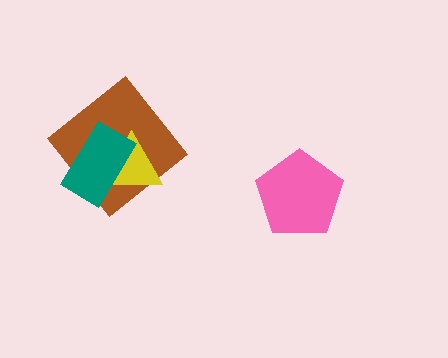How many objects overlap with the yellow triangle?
2 objects overlap with the yellow triangle.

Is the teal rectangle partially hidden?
No, no other shape covers it.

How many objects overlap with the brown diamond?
2 objects overlap with the brown diamond.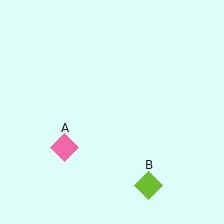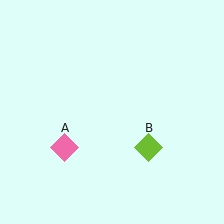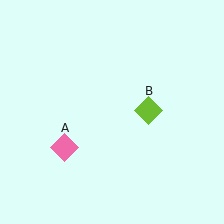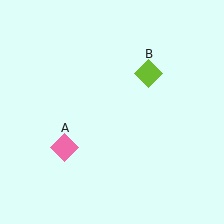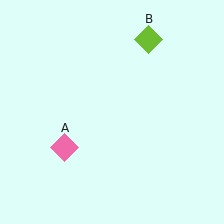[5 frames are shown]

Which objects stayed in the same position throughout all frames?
Pink diamond (object A) remained stationary.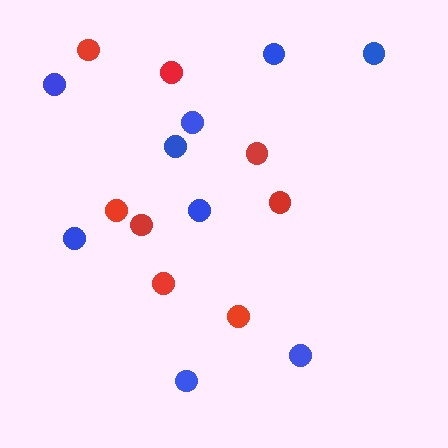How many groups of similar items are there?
There are 2 groups: one group of blue circles (9) and one group of red circles (8).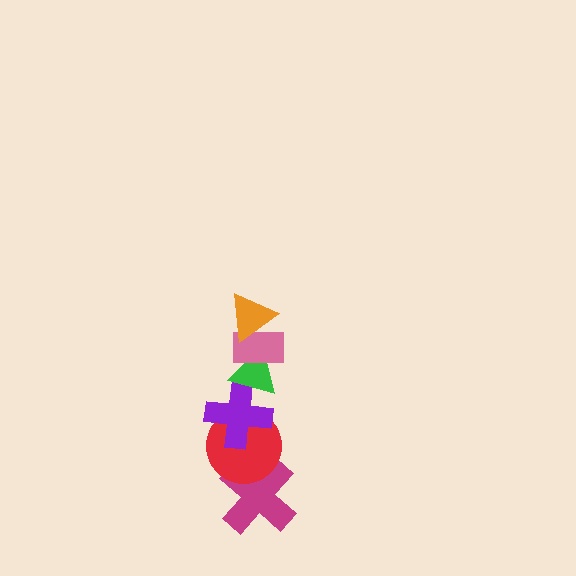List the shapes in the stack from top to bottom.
From top to bottom: the orange triangle, the pink rectangle, the green triangle, the purple cross, the red circle, the magenta cross.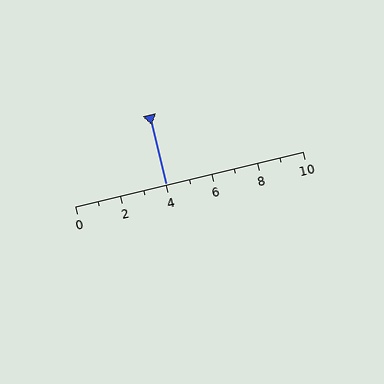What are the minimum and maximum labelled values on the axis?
The axis runs from 0 to 10.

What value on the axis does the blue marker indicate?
The marker indicates approximately 4.